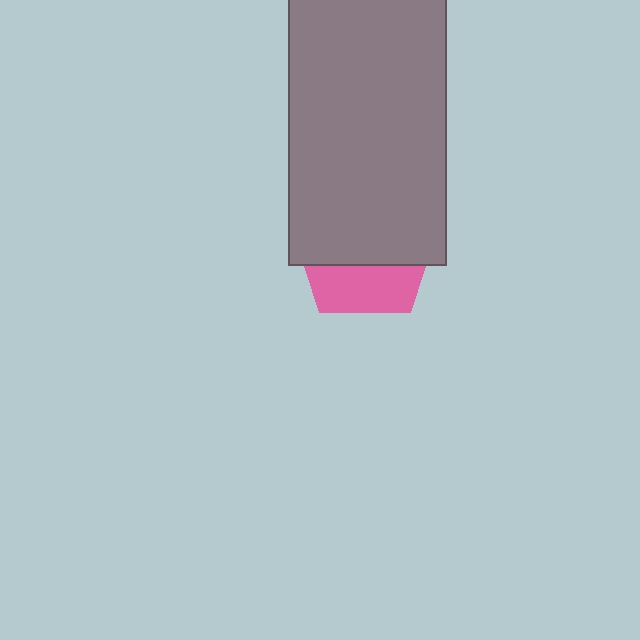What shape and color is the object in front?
The object in front is a gray rectangle.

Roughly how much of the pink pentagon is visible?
A small part of it is visible (roughly 36%).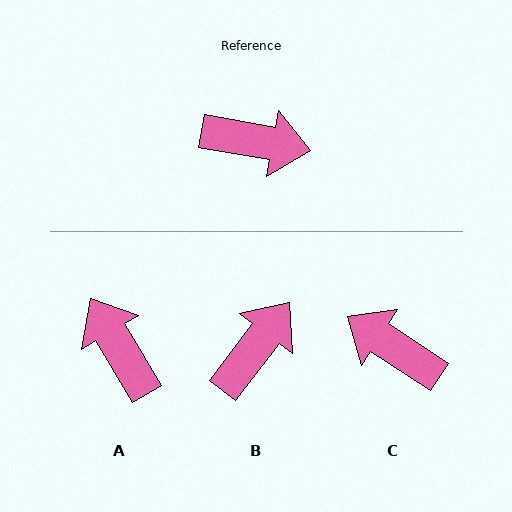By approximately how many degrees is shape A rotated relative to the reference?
Approximately 130 degrees counter-clockwise.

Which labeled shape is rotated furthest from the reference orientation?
C, about 157 degrees away.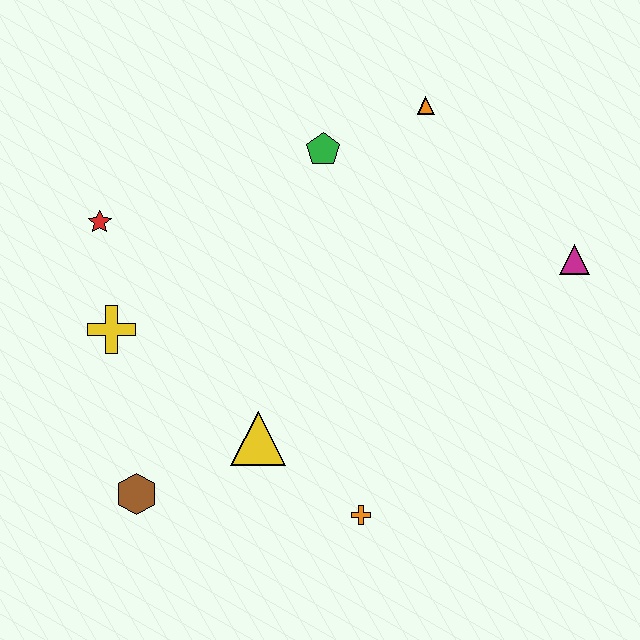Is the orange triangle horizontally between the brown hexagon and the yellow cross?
No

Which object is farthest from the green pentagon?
The brown hexagon is farthest from the green pentagon.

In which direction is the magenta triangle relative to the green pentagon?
The magenta triangle is to the right of the green pentagon.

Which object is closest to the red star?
The yellow cross is closest to the red star.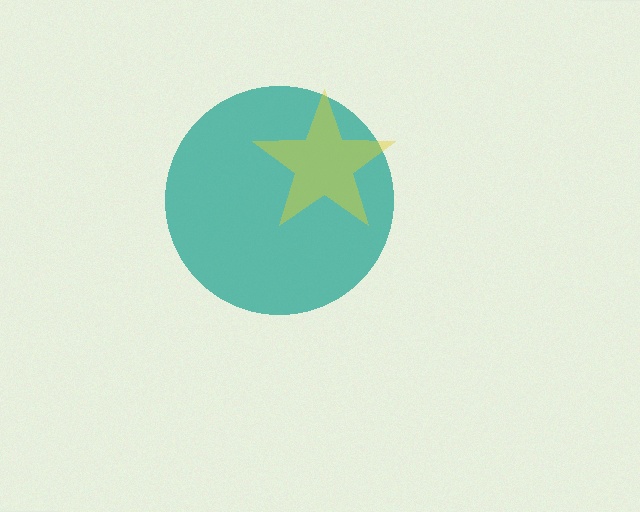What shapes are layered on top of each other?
The layered shapes are: a teal circle, a yellow star.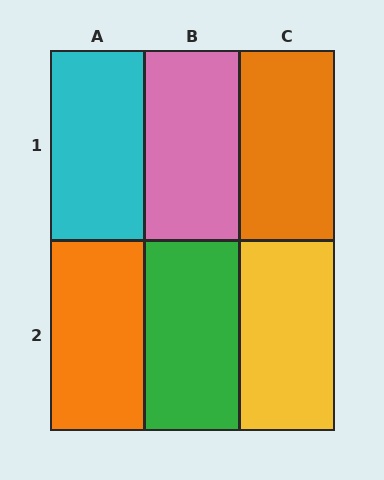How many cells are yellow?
1 cell is yellow.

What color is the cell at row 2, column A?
Orange.